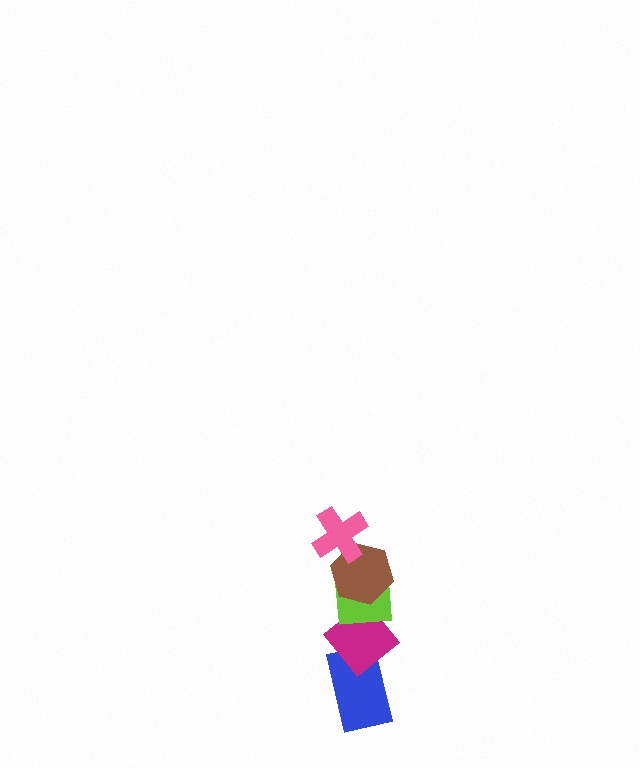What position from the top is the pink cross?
The pink cross is 1st from the top.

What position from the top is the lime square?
The lime square is 3rd from the top.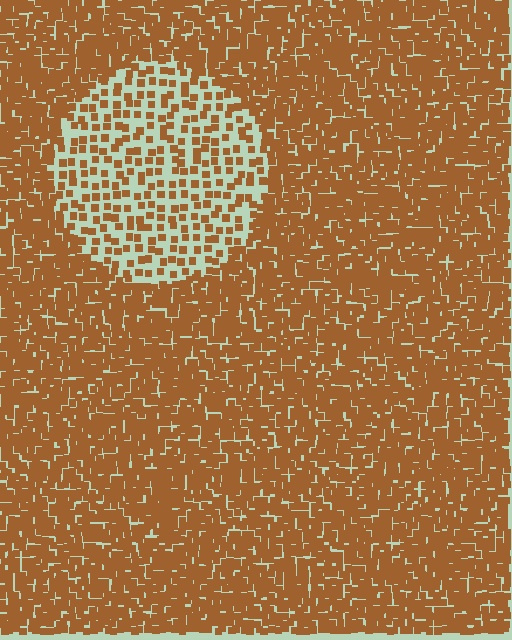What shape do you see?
I see a circle.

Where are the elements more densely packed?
The elements are more densely packed outside the circle boundary.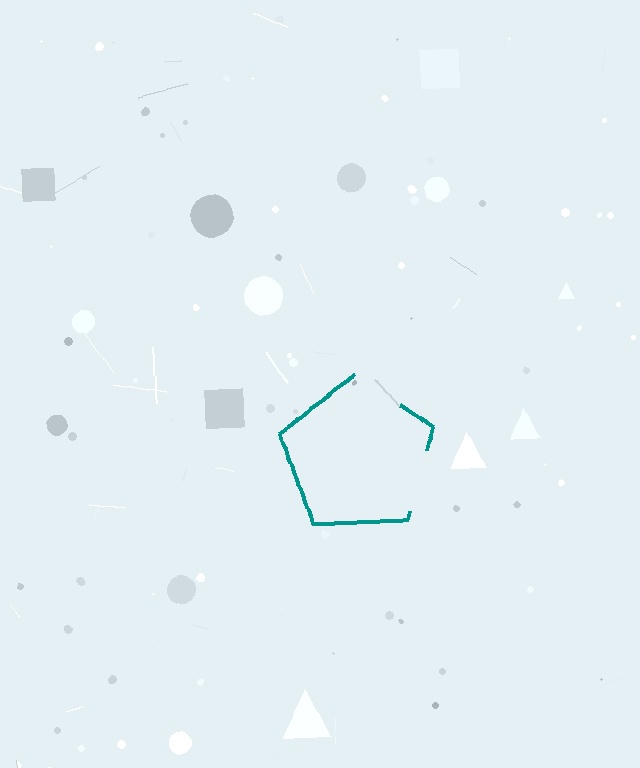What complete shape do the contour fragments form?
The contour fragments form a pentagon.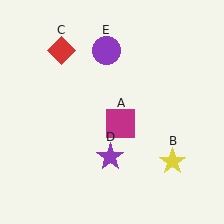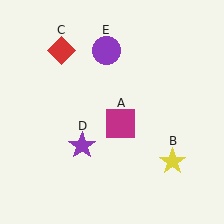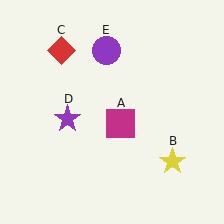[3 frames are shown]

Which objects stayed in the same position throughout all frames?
Magenta square (object A) and yellow star (object B) and red diamond (object C) and purple circle (object E) remained stationary.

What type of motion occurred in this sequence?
The purple star (object D) rotated clockwise around the center of the scene.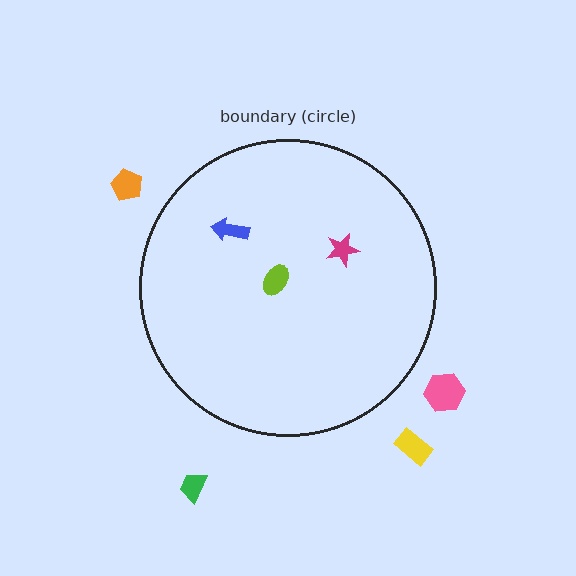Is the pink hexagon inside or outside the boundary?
Outside.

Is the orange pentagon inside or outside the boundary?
Outside.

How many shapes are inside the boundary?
3 inside, 4 outside.